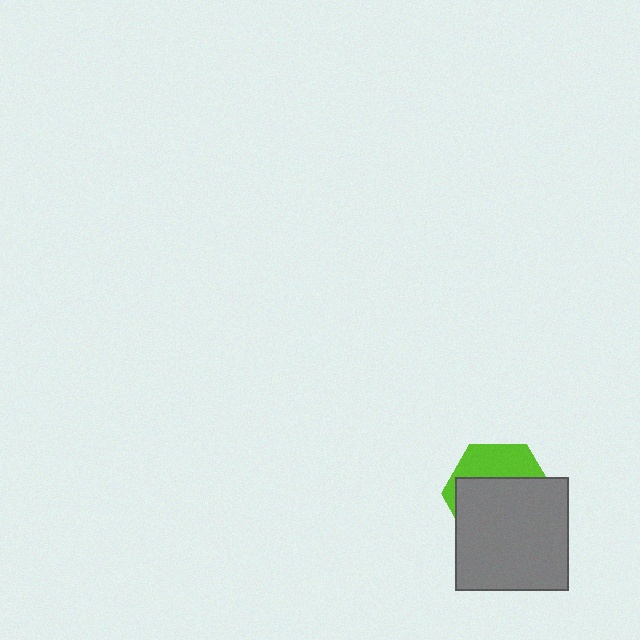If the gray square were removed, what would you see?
You would see the complete lime hexagon.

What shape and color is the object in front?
The object in front is a gray square.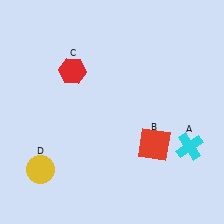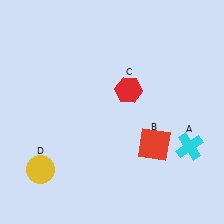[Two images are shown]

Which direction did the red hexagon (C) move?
The red hexagon (C) moved right.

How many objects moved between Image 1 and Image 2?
1 object moved between the two images.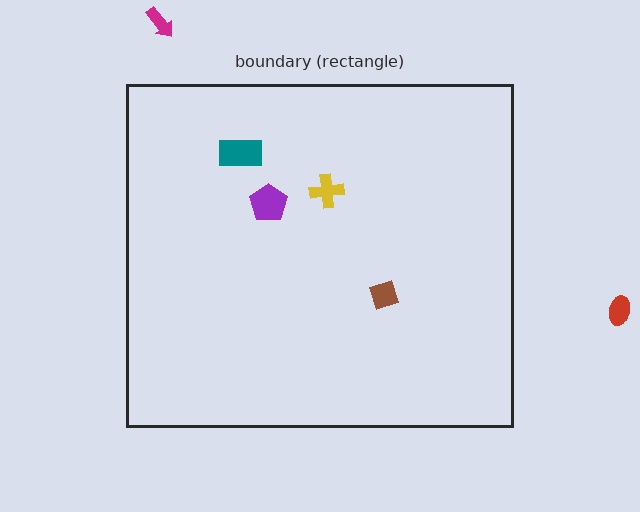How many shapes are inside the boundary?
4 inside, 2 outside.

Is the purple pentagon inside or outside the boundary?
Inside.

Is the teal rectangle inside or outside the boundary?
Inside.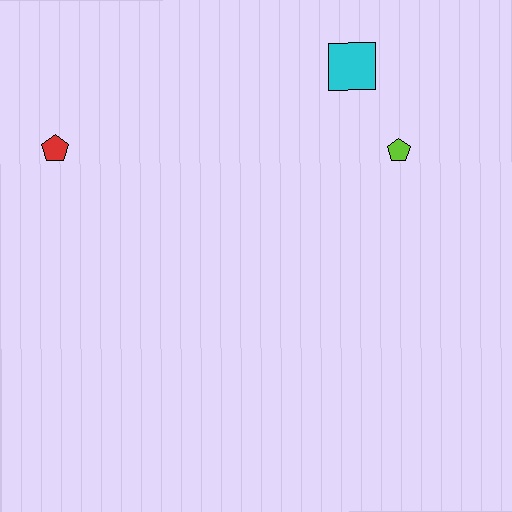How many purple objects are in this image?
There are no purple objects.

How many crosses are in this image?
There are no crosses.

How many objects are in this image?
There are 3 objects.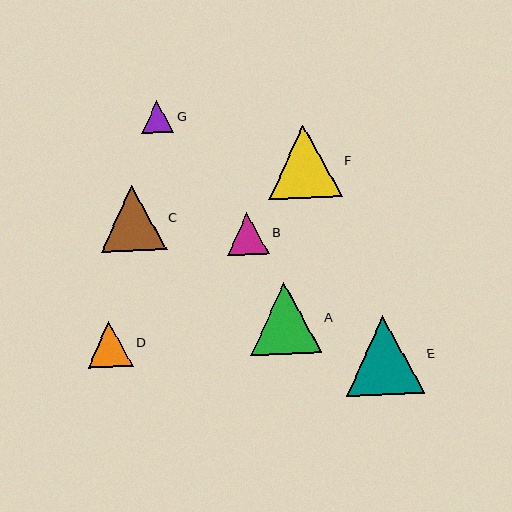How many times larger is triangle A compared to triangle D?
Triangle A is approximately 1.6 times the size of triangle D.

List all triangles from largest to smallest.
From largest to smallest: E, F, A, C, D, B, G.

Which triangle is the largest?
Triangle E is the largest with a size of approximately 78 pixels.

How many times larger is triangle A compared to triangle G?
Triangle A is approximately 2.2 times the size of triangle G.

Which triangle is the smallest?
Triangle G is the smallest with a size of approximately 32 pixels.